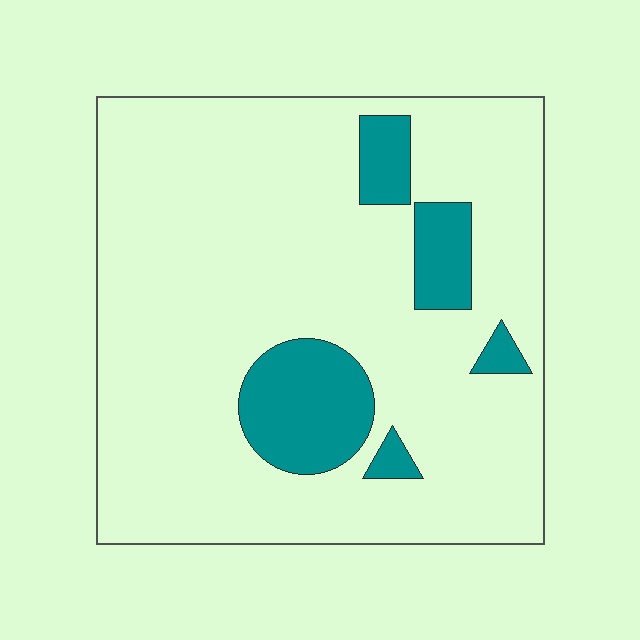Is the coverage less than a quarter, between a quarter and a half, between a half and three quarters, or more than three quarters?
Less than a quarter.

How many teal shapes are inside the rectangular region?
5.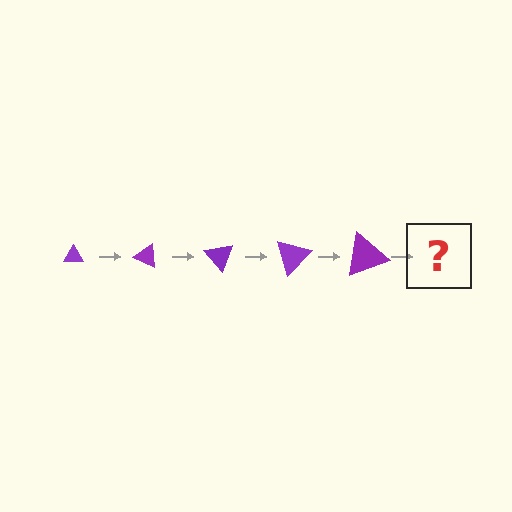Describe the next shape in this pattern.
It should be a triangle, larger than the previous one and rotated 125 degrees from the start.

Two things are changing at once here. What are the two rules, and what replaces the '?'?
The two rules are that the triangle grows larger each step and it rotates 25 degrees each step. The '?' should be a triangle, larger than the previous one and rotated 125 degrees from the start.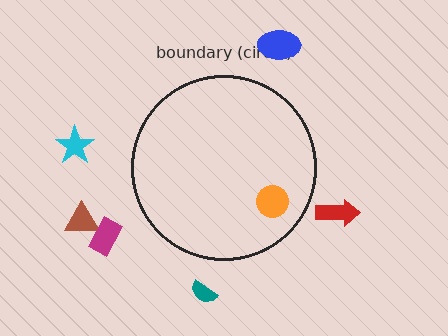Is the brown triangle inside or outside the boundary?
Outside.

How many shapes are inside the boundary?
1 inside, 6 outside.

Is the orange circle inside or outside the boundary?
Inside.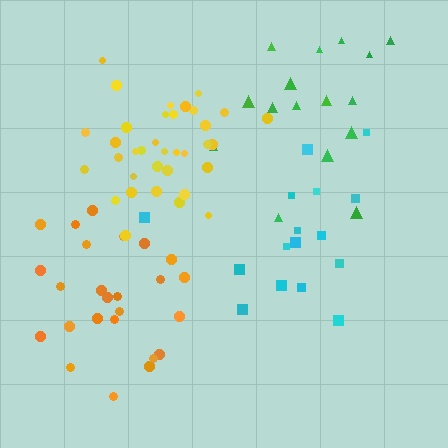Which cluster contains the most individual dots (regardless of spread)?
Yellow (35).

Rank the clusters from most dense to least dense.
yellow, orange, cyan, green.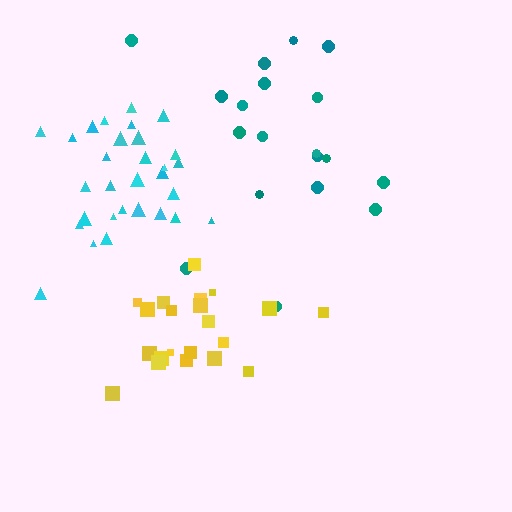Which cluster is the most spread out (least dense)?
Teal.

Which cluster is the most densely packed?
Cyan.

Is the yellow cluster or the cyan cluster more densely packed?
Cyan.